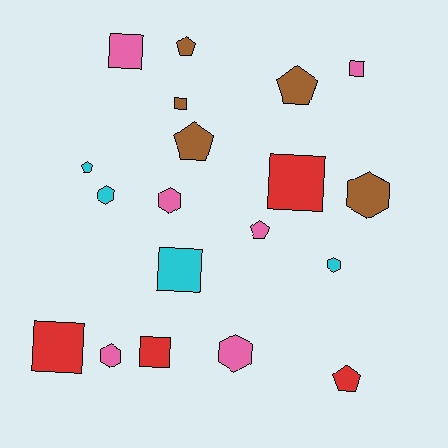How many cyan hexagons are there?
There are 2 cyan hexagons.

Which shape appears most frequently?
Square, with 7 objects.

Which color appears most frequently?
Pink, with 6 objects.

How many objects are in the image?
There are 19 objects.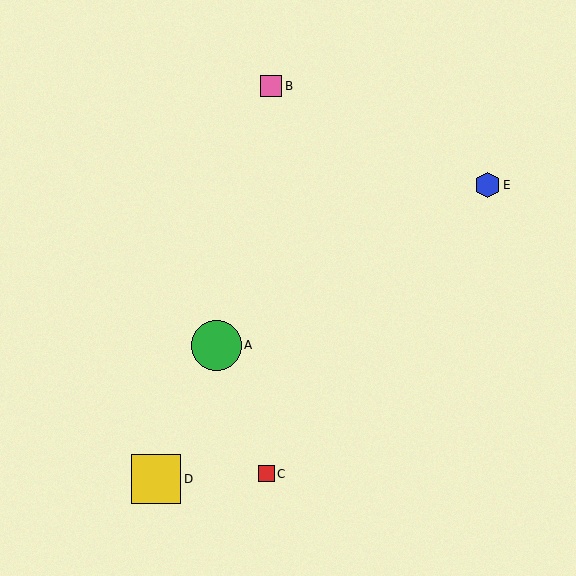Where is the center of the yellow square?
The center of the yellow square is at (156, 479).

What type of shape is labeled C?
Shape C is a red square.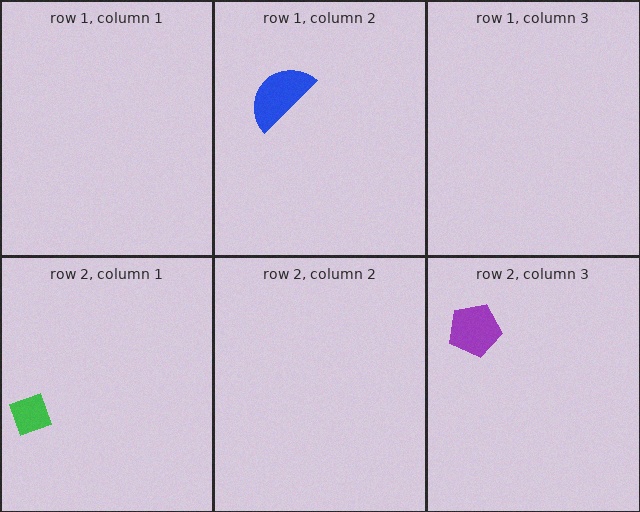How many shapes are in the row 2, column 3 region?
1.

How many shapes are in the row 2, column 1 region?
1.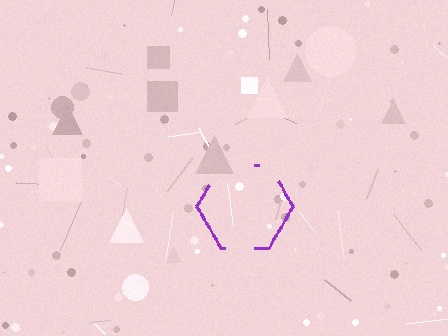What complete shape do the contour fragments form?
The contour fragments form a hexagon.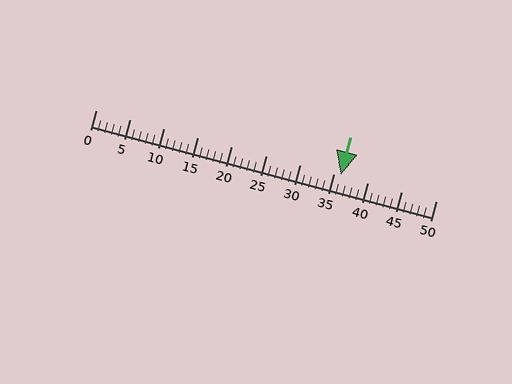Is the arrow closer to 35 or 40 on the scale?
The arrow is closer to 35.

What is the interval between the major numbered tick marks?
The major tick marks are spaced 5 units apart.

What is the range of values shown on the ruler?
The ruler shows values from 0 to 50.